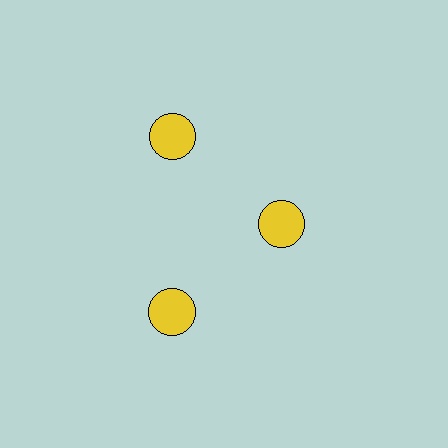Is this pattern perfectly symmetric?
No. The 3 yellow circles are arranged in a ring, but one element near the 3 o'clock position is pulled inward toward the center, breaking the 3-fold rotational symmetry.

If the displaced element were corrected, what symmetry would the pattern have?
It would have 3-fold rotational symmetry — the pattern would map onto itself every 120 degrees.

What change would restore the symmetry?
The symmetry would be restored by moving it outward, back onto the ring so that all 3 circles sit at equal angles and equal distance from the center.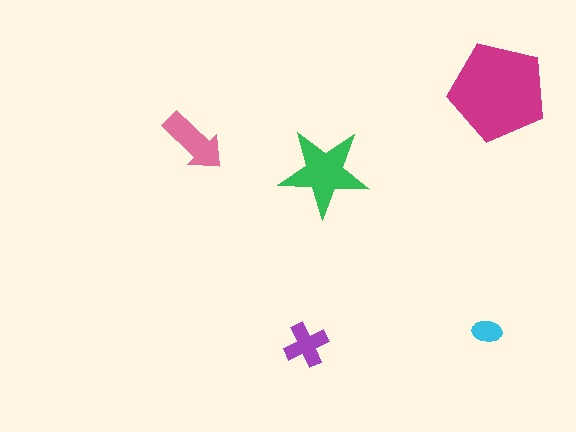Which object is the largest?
The magenta pentagon.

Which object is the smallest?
The cyan ellipse.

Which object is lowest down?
The purple cross is bottommost.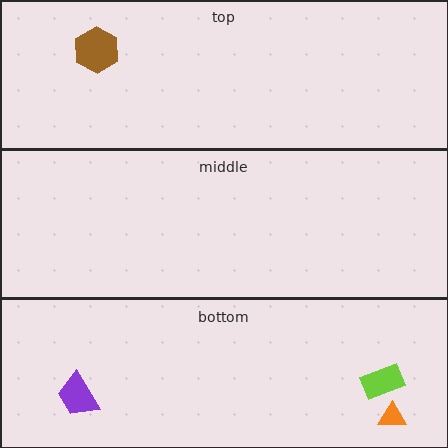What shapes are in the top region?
The brown hexagon.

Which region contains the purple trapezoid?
The bottom region.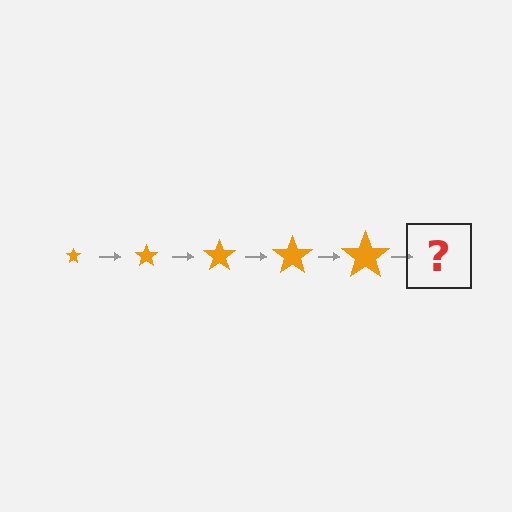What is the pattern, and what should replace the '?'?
The pattern is that the star gets progressively larger each step. The '?' should be an orange star, larger than the previous one.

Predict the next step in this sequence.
The next step is an orange star, larger than the previous one.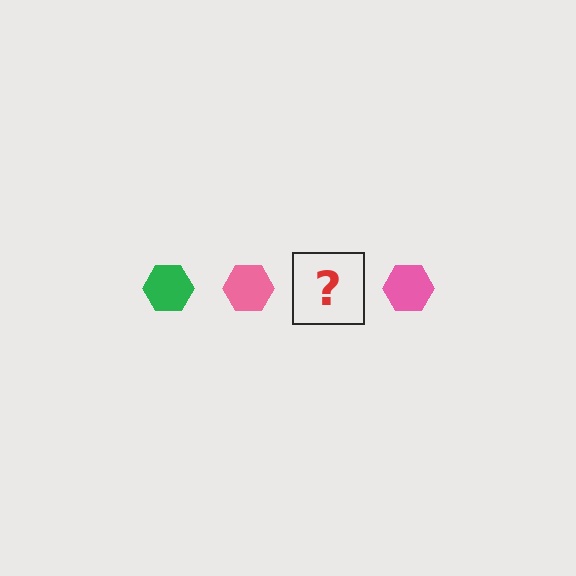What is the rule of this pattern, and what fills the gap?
The rule is that the pattern cycles through green, pink hexagons. The gap should be filled with a green hexagon.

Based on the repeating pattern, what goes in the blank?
The blank should be a green hexagon.